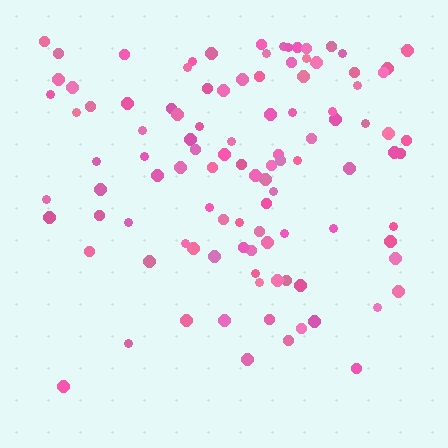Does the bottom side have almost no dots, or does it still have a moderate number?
Still a moderate number, just noticeably fewer than the top.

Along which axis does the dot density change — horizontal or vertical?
Vertical.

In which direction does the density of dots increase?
From bottom to top, with the top side densest.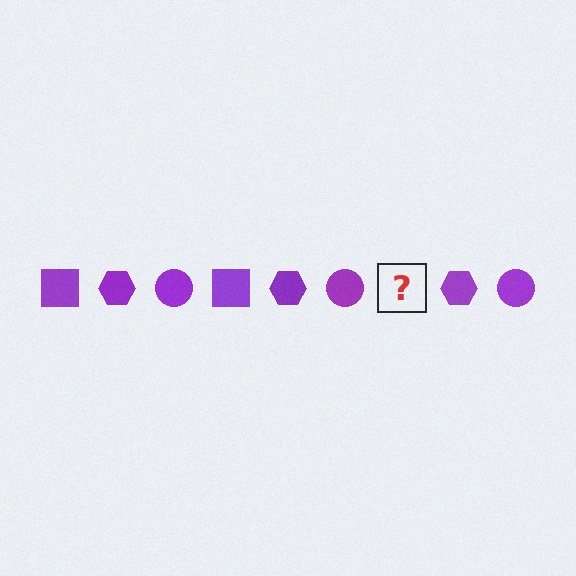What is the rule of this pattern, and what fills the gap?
The rule is that the pattern cycles through square, hexagon, circle shapes in purple. The gap should be filled with a purple square.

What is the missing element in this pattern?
The missing element is a purple square.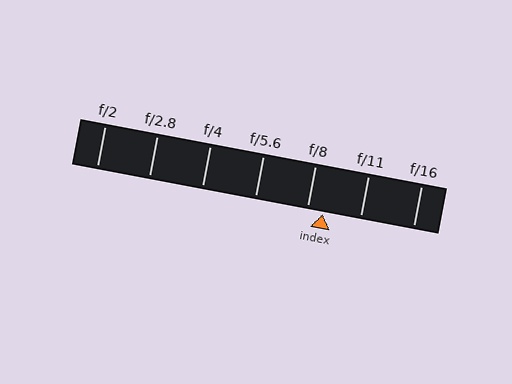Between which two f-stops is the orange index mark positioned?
The index mark is between f/8 and f/11.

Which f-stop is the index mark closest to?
The index mark is closest to f/8.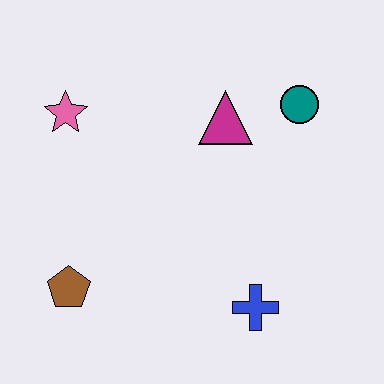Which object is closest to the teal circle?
The magenta triangle is closest to the teal circle.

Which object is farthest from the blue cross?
The pink star is farthest from the blue cross.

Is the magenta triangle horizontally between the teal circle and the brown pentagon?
Yes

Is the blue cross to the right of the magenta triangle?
Yes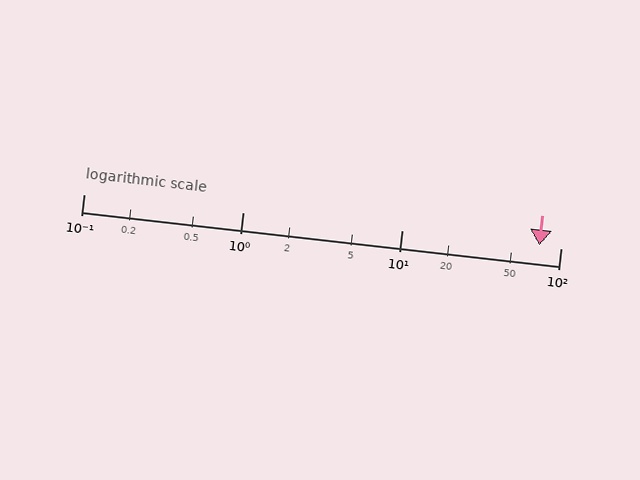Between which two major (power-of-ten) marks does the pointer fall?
The pointer is between 10 and 100.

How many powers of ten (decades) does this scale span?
The scale spans 3 decades, from 0.1 to 100.